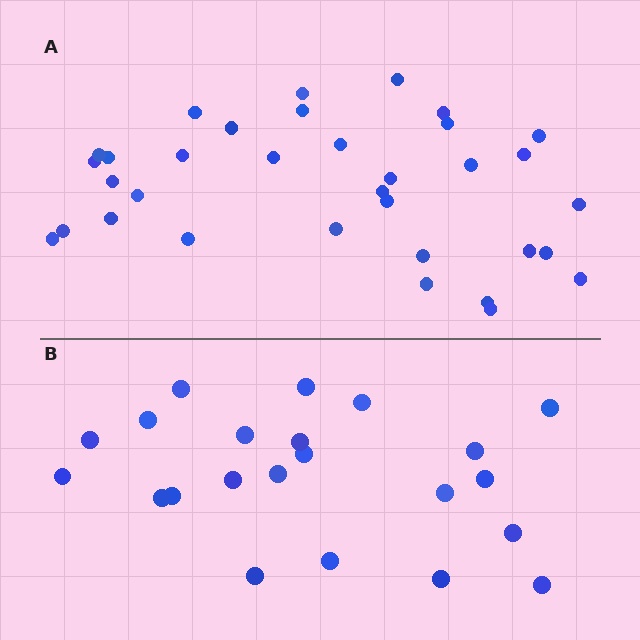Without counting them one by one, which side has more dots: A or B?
Region A (the top region) has more dots.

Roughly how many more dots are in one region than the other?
Region A has roughly 12 or so more dots than region B.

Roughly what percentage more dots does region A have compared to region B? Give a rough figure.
About 55% more.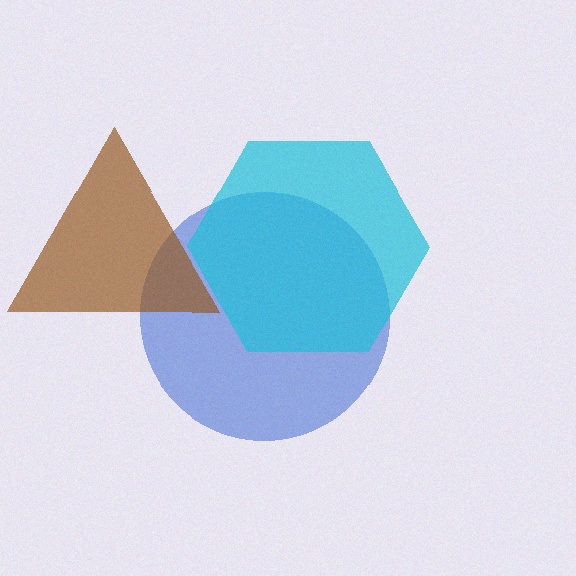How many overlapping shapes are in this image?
There are 3 overlapping shapes in the image.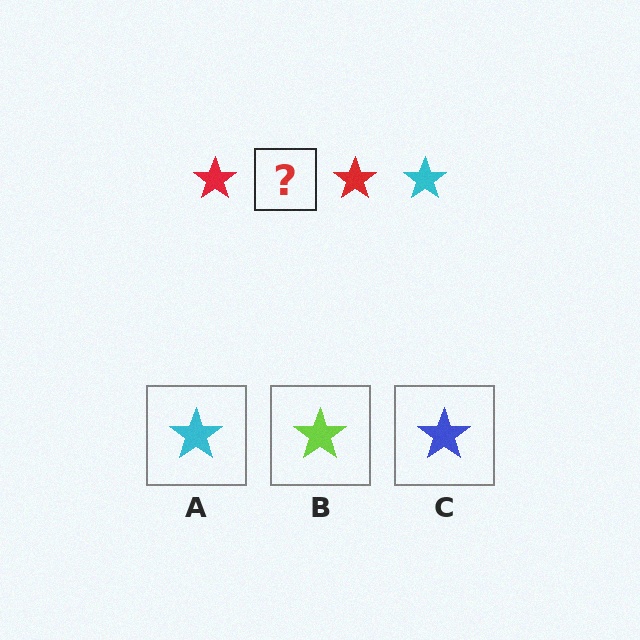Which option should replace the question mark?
Option A.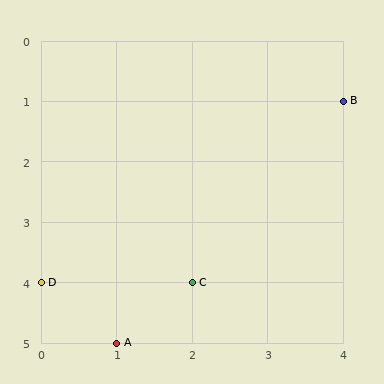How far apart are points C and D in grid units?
Points C and D are 2 columns apart.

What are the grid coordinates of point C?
Point C is at grid coordinates (2, 4).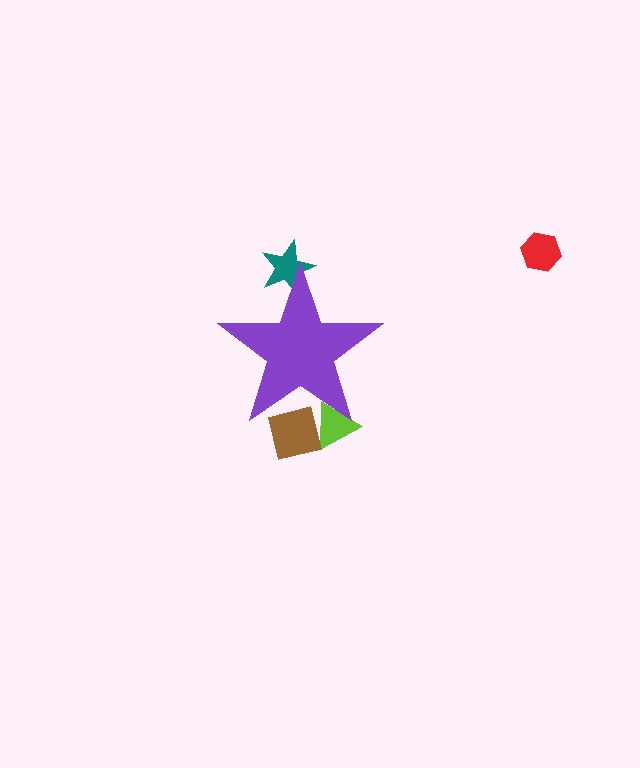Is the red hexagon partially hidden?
No, the red hexagon is fully visible.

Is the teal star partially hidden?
Yes, the teal star is partially hidden behind the purple star.